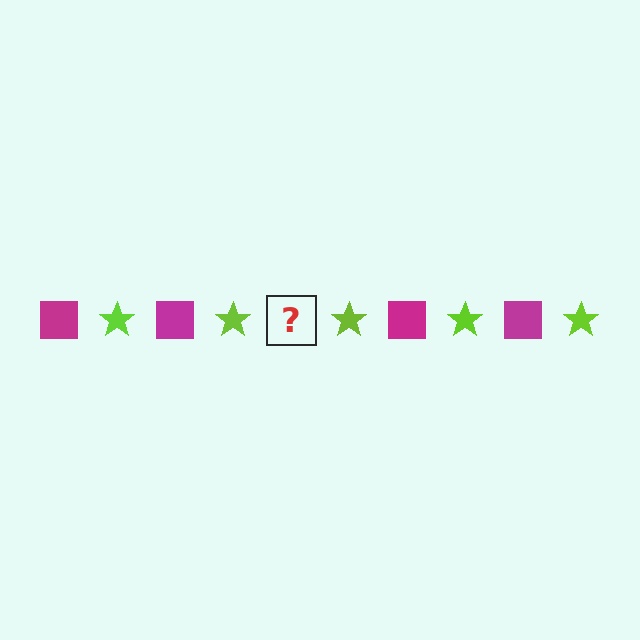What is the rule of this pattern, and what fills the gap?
The rule is that the pattern alternates between magenta square and lime star. The gap should be filled with a magenta square.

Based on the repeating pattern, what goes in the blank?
The blank should be a magenta square.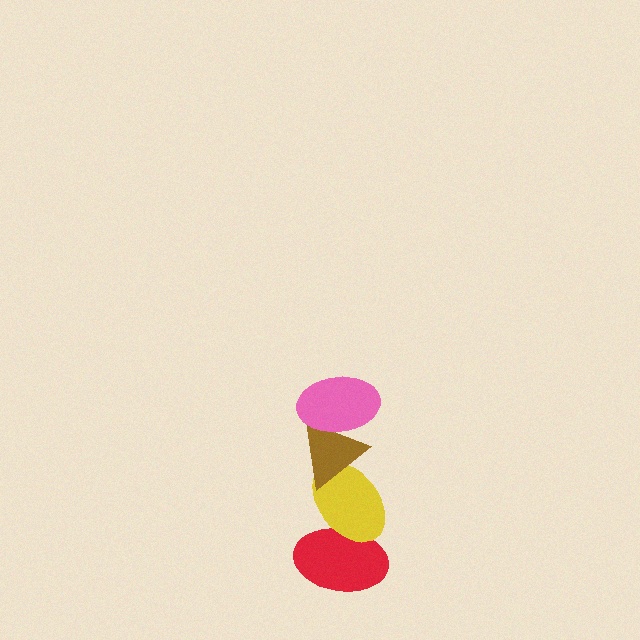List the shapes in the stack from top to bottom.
From top to bottom: the pink ellipse, the brown triangle, the yellow ellipse, the red ellipse.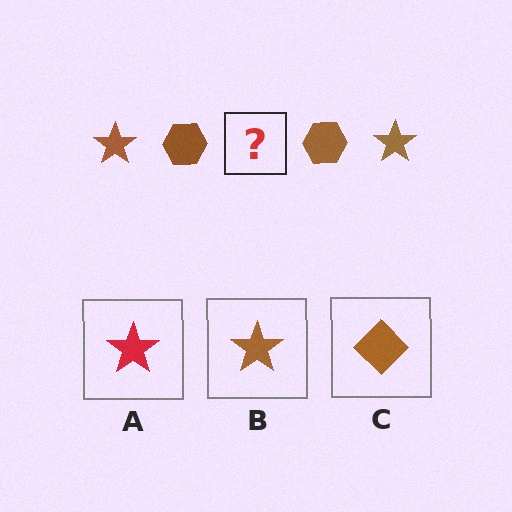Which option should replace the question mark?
Option B.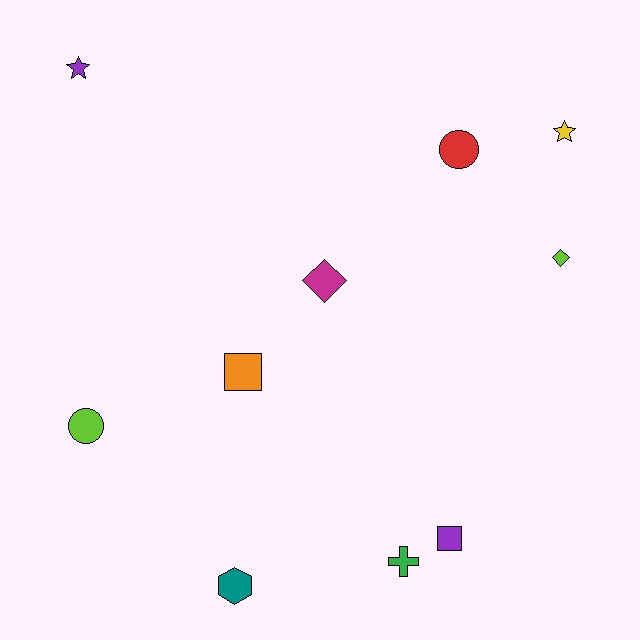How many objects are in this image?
There are 10 objects.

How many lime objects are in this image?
There are 2 lime objects.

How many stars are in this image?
There are 2 stars.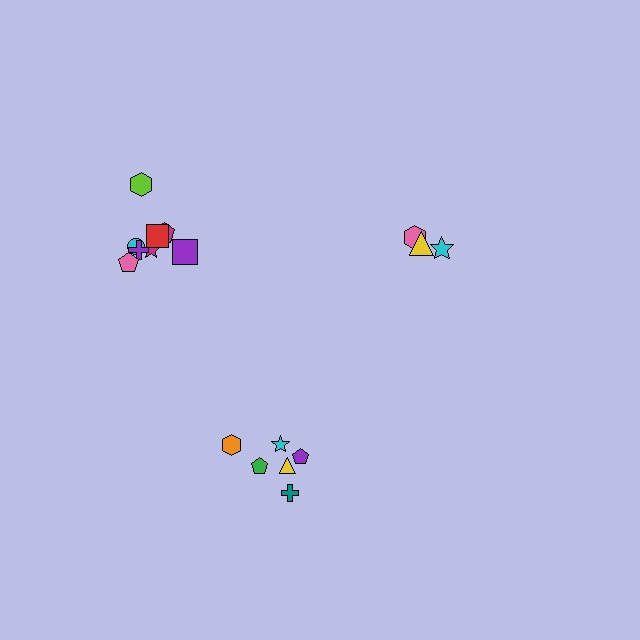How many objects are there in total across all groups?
There are 17 objects.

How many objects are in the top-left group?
There are 8 objects.